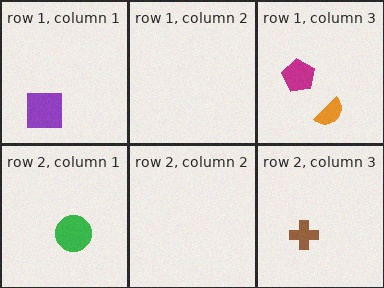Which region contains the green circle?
The row 2, column 1 region.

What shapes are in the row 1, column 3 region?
The magenta pentagon, the orange semicircle.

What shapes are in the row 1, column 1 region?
The purple square.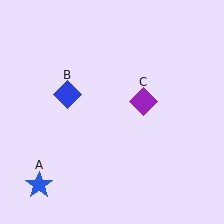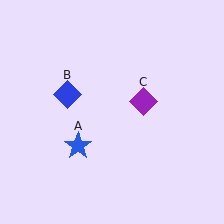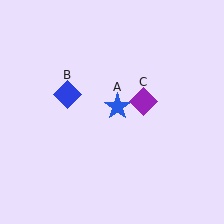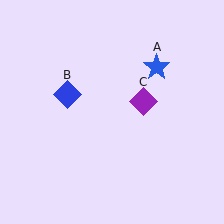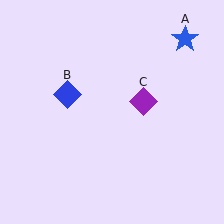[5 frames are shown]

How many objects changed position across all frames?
1 object changed position: blue star (object A).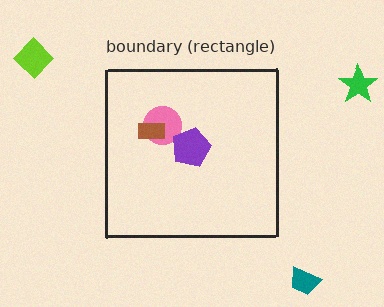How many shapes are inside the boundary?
3 inside, 3 outside.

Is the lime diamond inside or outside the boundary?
Outside.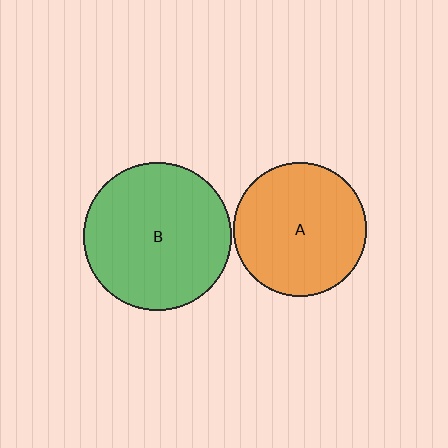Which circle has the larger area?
Circle B (green).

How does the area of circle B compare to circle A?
Approximately 1.2 times.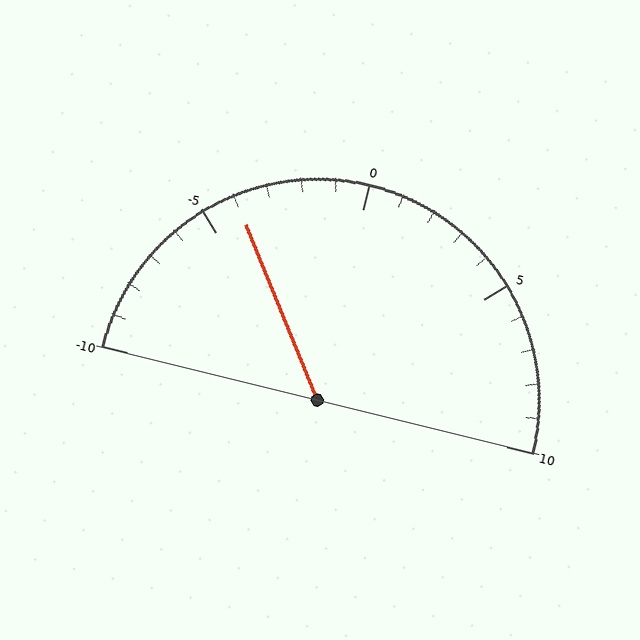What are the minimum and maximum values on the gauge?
The gauge ranges from -10 to 10.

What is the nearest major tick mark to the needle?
The nearest major tick mark is -5.